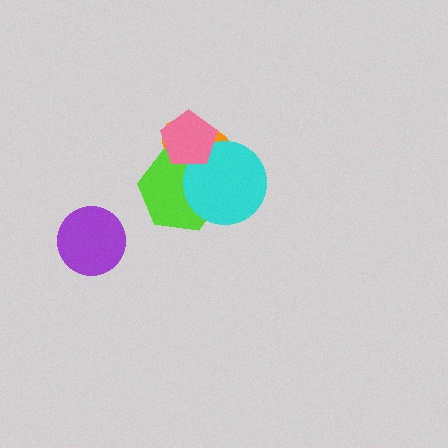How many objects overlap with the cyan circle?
3 objects overlap with the cyan circle.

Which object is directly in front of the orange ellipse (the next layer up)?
The lime hexagon is directly in front of the orange ellipse.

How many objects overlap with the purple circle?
0 objects overlap with the purple circle.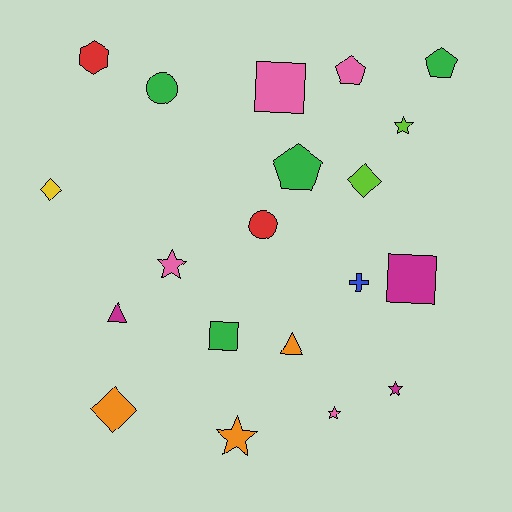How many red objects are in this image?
There are 2 red objects.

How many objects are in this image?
There are 20 objects.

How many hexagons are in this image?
There is 1 hexagon.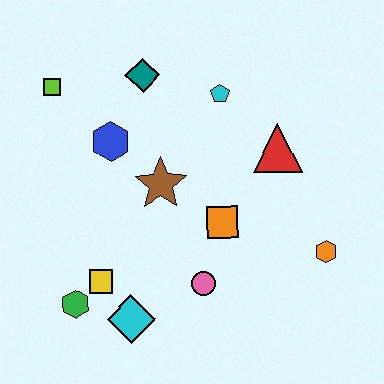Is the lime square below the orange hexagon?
No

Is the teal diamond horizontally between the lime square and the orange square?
Yes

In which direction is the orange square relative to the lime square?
The orange square is to the right of the lime square.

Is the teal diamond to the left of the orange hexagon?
Yes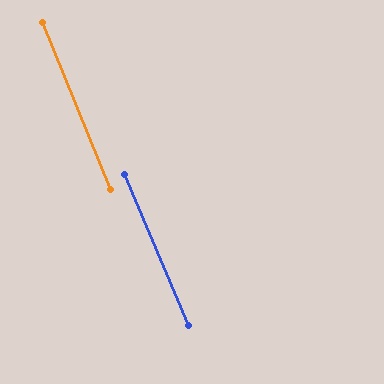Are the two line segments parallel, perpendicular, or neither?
Parallel — their directions differ by only 1.2°.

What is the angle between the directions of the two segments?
Approximately 1 degree.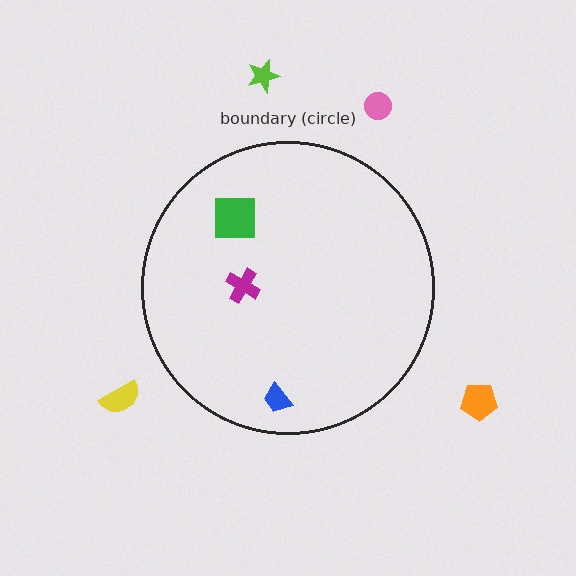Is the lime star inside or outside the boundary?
Outside.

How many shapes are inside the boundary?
3 inside, 4 outside.